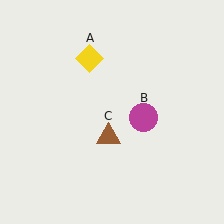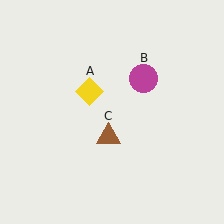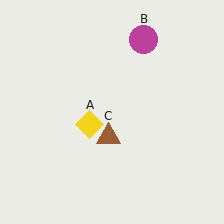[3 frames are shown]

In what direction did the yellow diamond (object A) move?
The yellow diamond (object A) moved down.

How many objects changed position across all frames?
2 objects changed position: yellow diamond (object A), magenta circle (object B).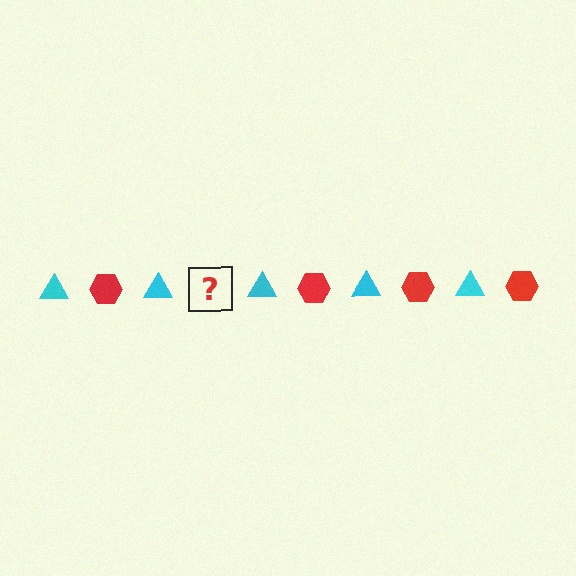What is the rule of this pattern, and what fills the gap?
The rule is that the pattern alternates between cyan triangle and red hexagon. The gap should be filled with a red hexagon.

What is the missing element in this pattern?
The missing element is a red hexagon.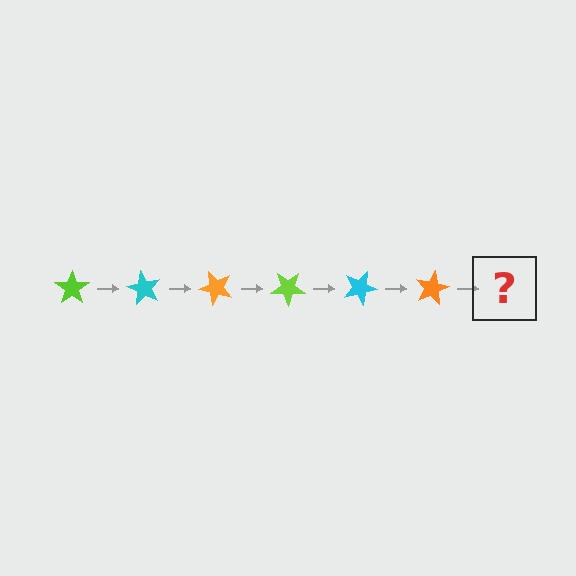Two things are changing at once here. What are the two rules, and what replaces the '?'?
The two rules are that it rotates 60 degrees each step and the color cycles through lime, cyan, and orange. The '?' should be a lime star, rotated 360 degrees from the start.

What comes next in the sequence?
The next element should be a lime star, rotated 360 degrees from the start.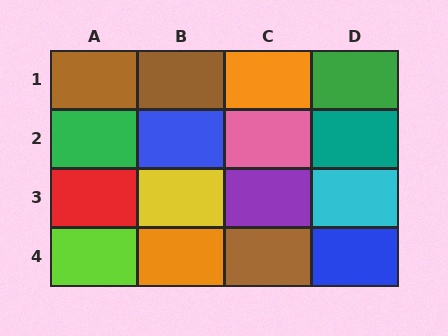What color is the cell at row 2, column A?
Green.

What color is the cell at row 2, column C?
Pink.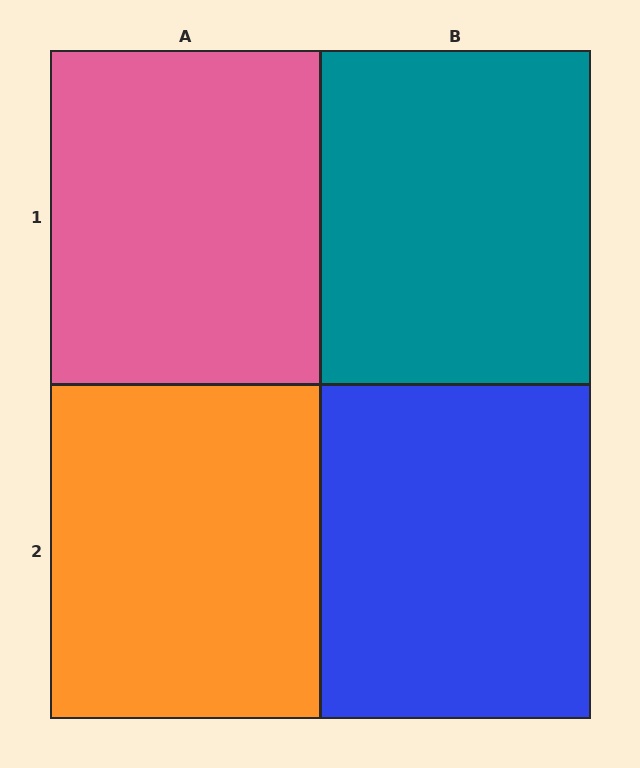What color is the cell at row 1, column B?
Teal.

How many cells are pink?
1 cell is pink.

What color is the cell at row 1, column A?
Pink.